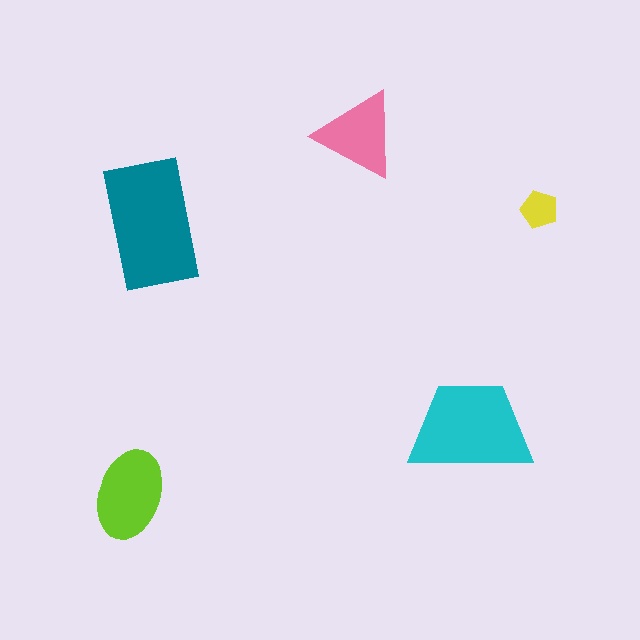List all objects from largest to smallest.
The teal rectangle, the cyan trapezoid, the lime ellipse, the pink triangle, the yellow pentagon.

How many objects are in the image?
There are 5 objects in the image.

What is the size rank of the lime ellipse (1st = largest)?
3rd.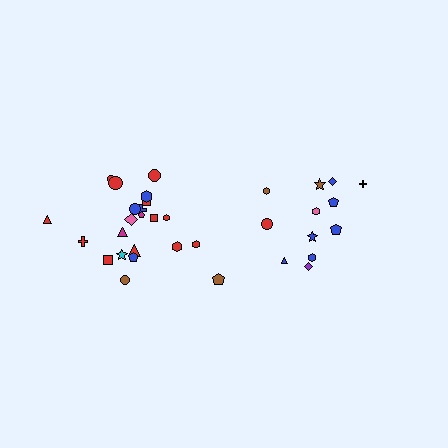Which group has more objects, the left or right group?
The left group.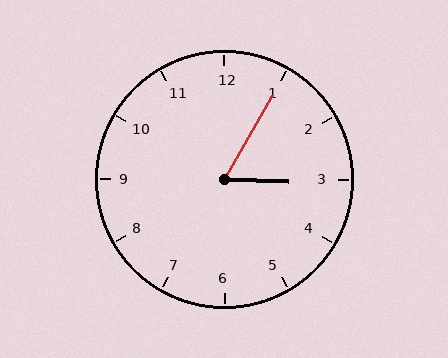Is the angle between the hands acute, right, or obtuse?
It is acute.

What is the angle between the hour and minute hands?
Approximately 62 degrees.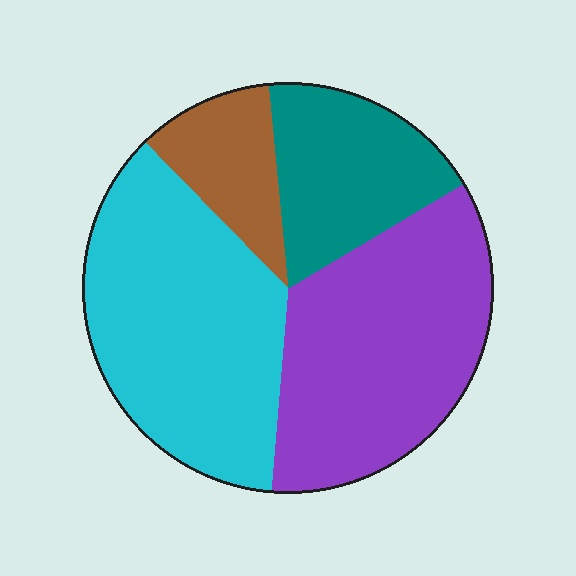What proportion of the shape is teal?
Teal covers about 20% of the shape.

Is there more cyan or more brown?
Cyan.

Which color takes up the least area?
Brown, at roughly 10%.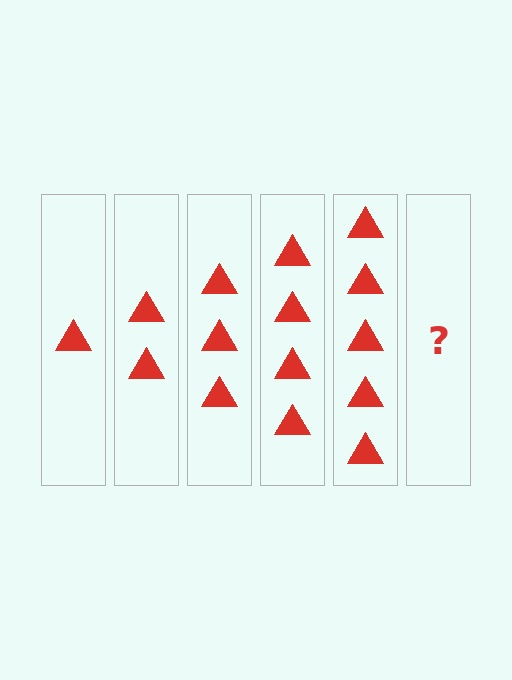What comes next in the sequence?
The next element should be 6 triangles.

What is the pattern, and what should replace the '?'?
The pattern is that each step adds one more triangle. The '?' should be 6 triangles.